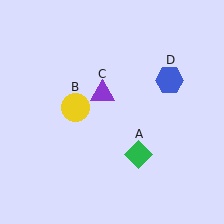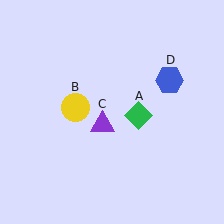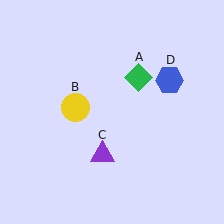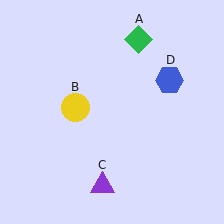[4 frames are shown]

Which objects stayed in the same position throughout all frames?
Yellow circle (object B) and blue hexagon (object D) remained stationary.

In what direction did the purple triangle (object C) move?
The purple triangle (object C) moved down.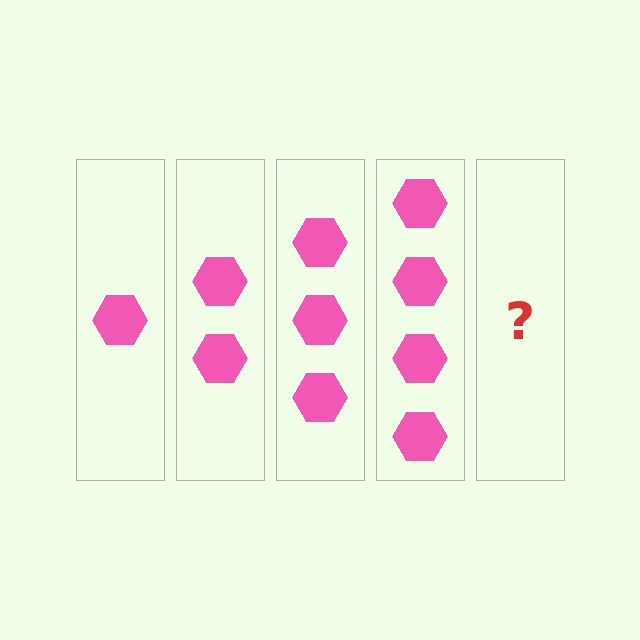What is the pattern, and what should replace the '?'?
The pattern is that each step adds one more hexagon. The '?' should be 5 hexagons.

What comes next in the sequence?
The next element should be 5 hexagons.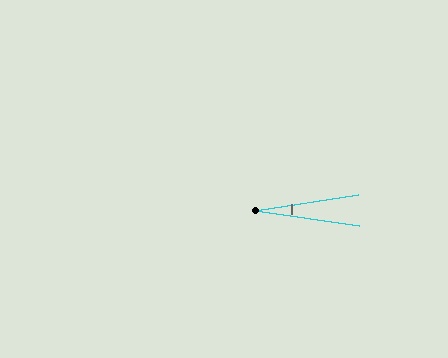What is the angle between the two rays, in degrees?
Approximately 17 degrees.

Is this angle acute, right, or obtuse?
It is acute.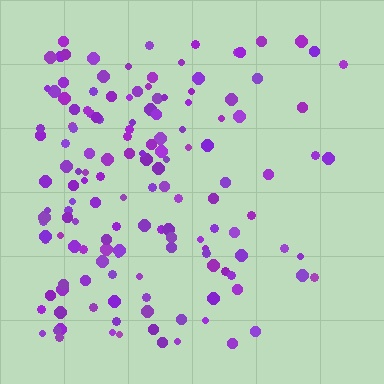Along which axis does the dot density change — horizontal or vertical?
Horizontal.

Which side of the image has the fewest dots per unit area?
The right.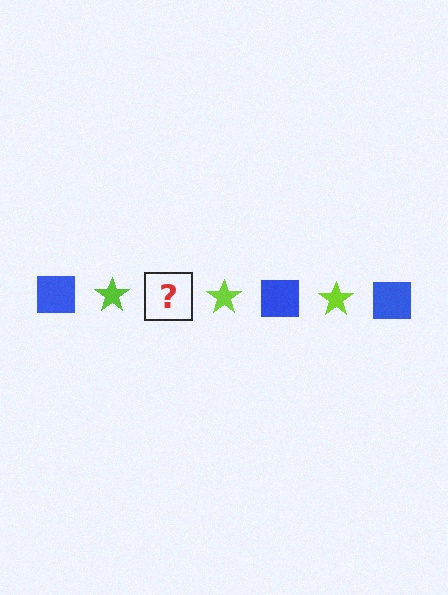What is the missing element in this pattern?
The missing element is a blue square.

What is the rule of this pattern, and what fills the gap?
The rule is that the pattern alternates between blue square and lime star. The gap should be filled with a blue square.